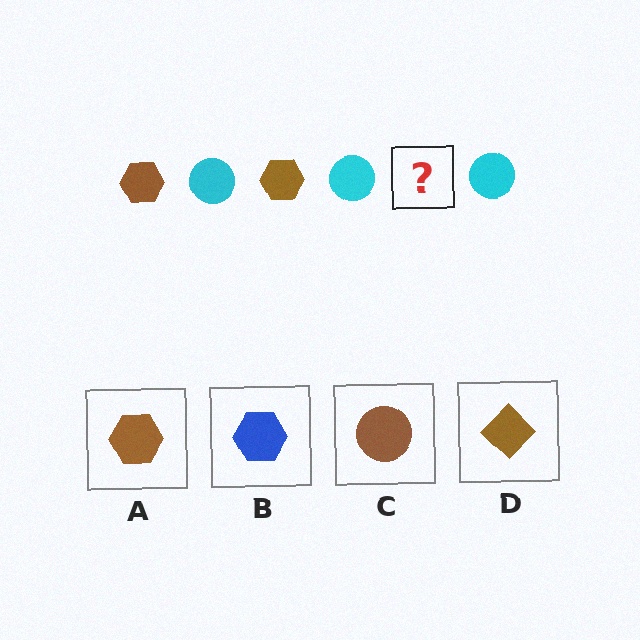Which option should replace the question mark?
Option A.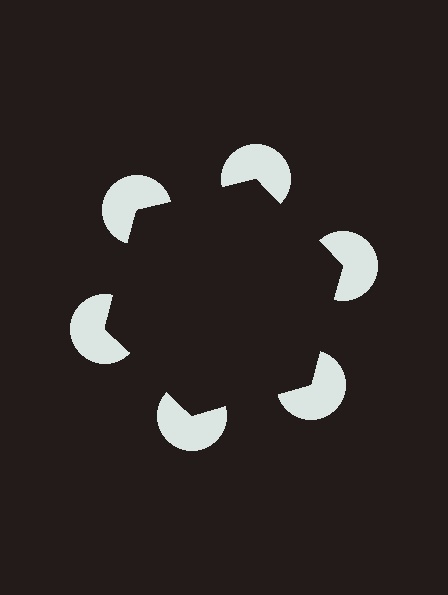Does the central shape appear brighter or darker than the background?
It typically appears slightly darker than the background, even though no actual brightness change is drawn.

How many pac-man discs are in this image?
There are 6 — one at each vertex of the illusory hexagon.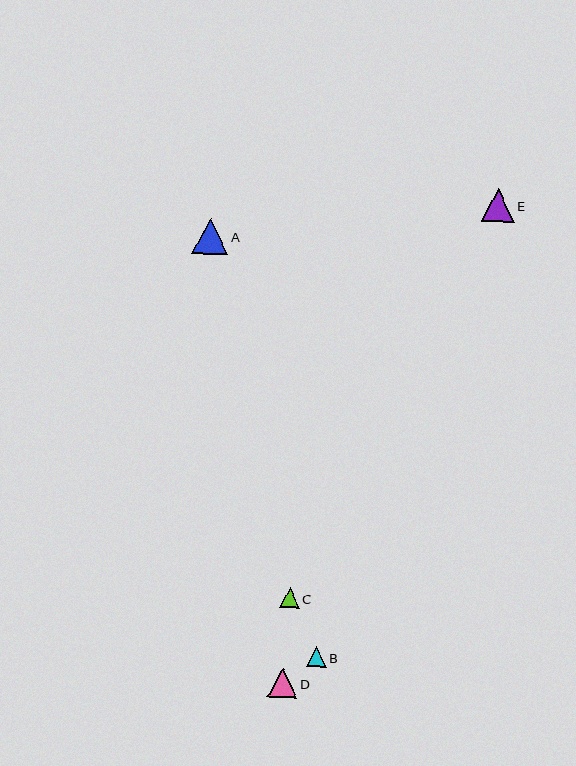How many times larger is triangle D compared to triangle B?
Triangle D is approximately 1.5 times the size of triangle B.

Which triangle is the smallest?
Triangle B is the smallest with a size of approximately 19 pixels.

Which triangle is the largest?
Triangle A is the largest with a size of approximately 36 pixels.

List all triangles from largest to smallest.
From largest to smallest: A, E, D, C, B.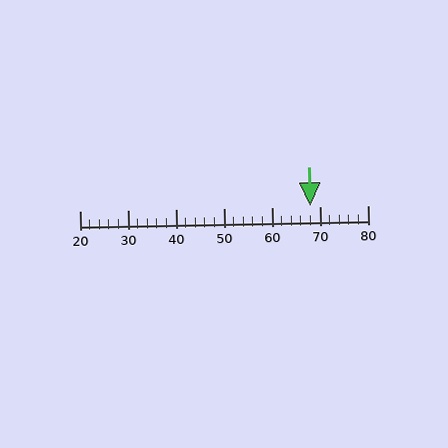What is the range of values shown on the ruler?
The ruler shows values from 20 to 80.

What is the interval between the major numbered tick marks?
The major tick marks are spaced 10 units apart.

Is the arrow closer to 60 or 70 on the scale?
The arrow is closer to 70.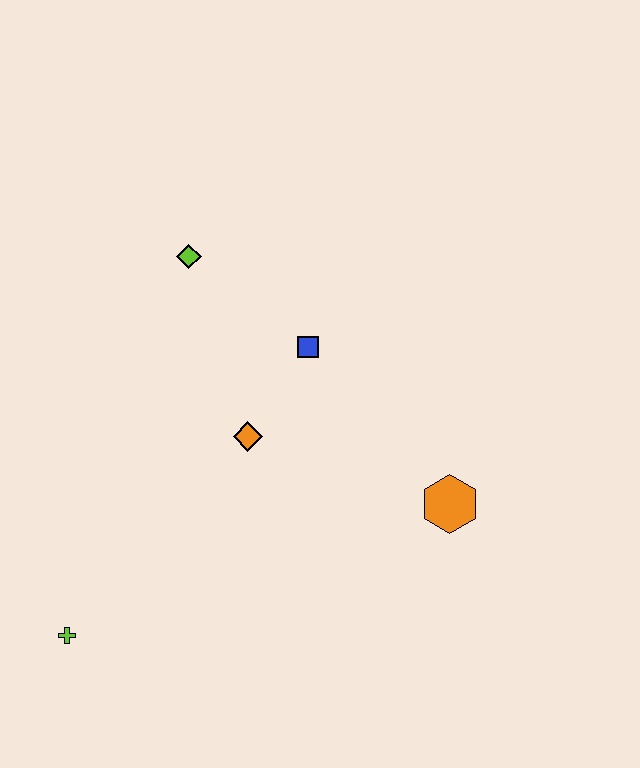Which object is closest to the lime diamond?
The blue square is closest to the lime diamond.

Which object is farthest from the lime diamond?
The lime cross is farthest from the lime diamond.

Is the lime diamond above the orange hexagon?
Yes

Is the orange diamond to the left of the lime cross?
No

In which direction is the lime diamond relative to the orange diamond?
The lime diamond is above the orange diamond.